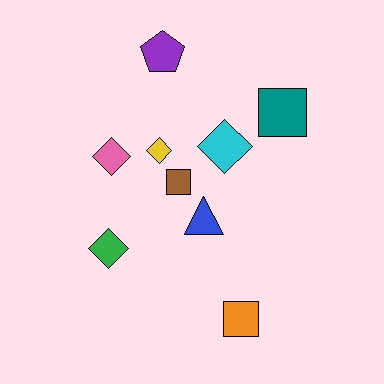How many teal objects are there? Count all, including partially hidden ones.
There is 1 teal object.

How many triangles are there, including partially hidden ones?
There is 1 triangle.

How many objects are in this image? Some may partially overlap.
There are 9 objects.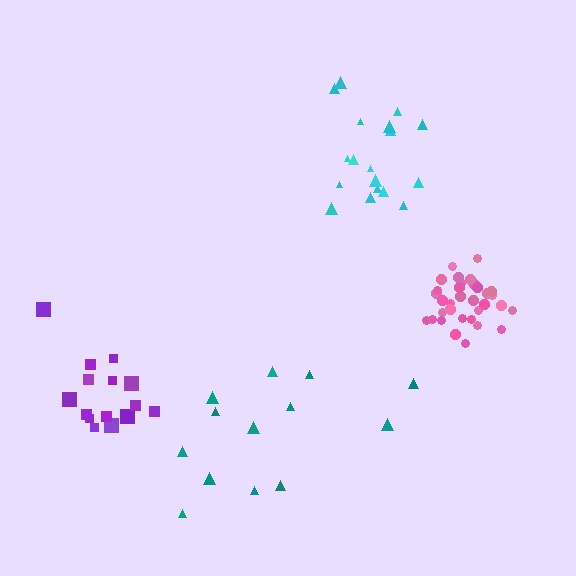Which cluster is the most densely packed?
Pink.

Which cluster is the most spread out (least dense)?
Teal.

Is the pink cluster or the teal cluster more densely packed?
Pink.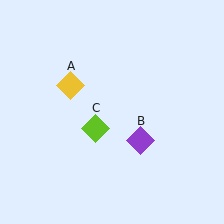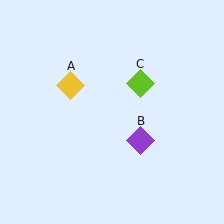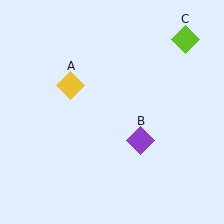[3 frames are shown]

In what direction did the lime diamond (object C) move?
The lime diamond (object C) moved up and to the right.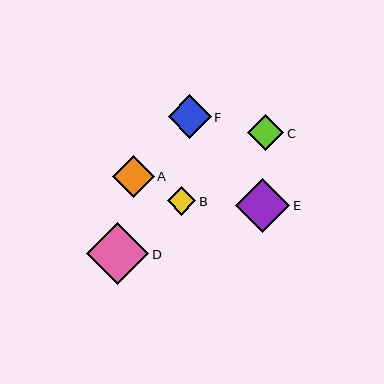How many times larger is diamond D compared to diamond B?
Diamond D is approximately 2.2 times the size of diamond B.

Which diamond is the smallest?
Diamond B is the smallest with a size of approximately 29 pixels.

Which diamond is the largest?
Diamond D is the largest with a size of approximately 62 pixels.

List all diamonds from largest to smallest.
From largest to smallest: D, E, F, A, C, B.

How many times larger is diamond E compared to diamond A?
Diamond E is approximately 1.3 times the size of diamond A.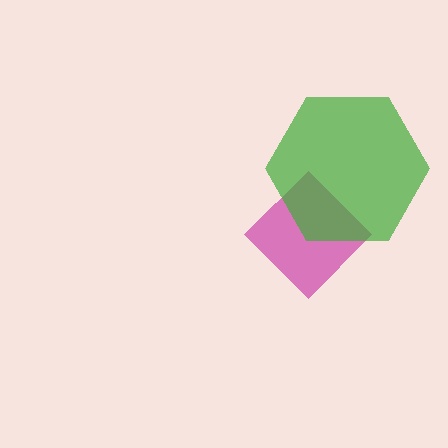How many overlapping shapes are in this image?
There are 2 overlapping shapes in the image.